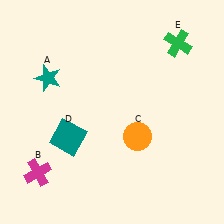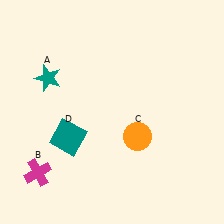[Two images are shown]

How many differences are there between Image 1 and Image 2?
There is 1 difference between the two images.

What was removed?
The green cross (E) was removed in Image 2.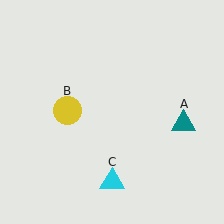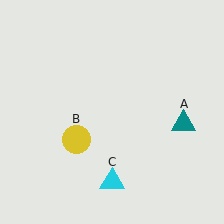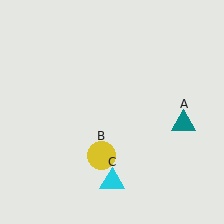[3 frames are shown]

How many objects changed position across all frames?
1 object changed position: yellow circle (object B).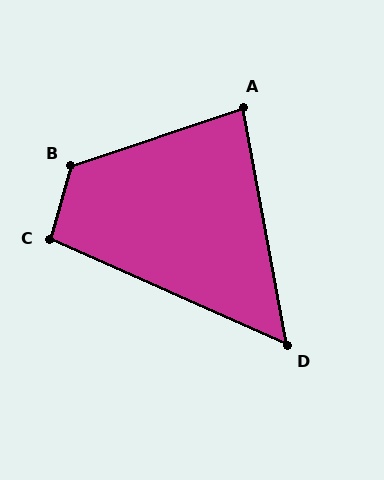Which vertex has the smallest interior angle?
D, at approximately 56 degrees.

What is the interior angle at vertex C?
Approximately 98 degrees (obtuse).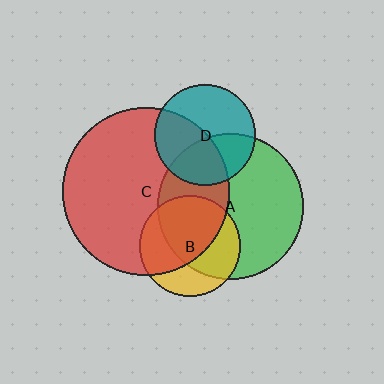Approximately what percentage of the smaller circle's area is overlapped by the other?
Approximately 40%.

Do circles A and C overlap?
Yes.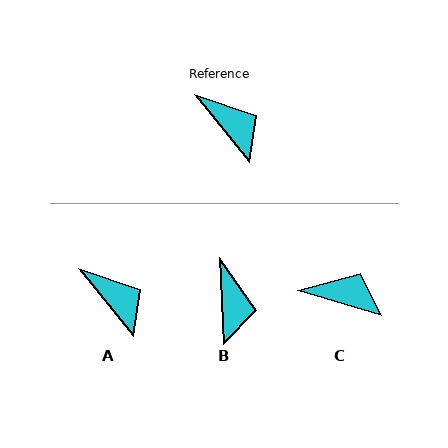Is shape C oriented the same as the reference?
No, it is off by about 34 degrees.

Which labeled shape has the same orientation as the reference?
A.